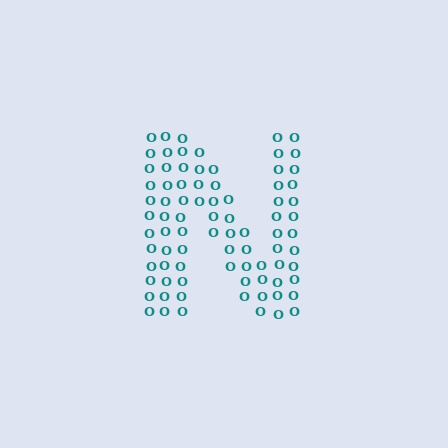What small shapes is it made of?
It is made of small letter O's.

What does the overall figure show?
The overall figure shows the letter N.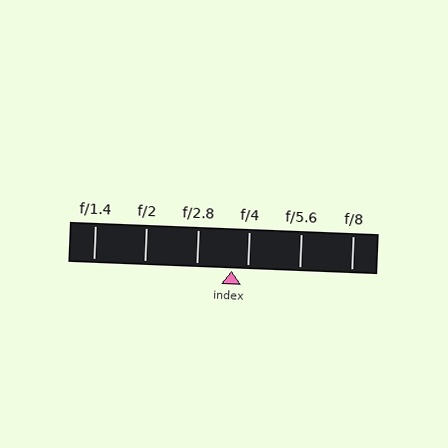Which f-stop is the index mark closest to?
The index mark is closest to f/4.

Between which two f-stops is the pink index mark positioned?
The index mark is between f/2.8 and f/4.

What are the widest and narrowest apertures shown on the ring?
The widest aperture shown is f/1.4 and the narrowest is f/8.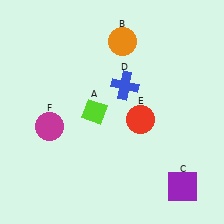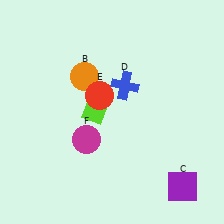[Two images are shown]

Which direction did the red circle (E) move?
The red circle (E) moved left.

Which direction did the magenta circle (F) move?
The magenta circle (F) moved right.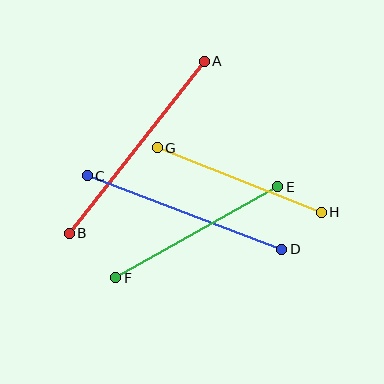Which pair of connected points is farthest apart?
Points A and B are farthest apart.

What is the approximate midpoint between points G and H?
The midpoint is at approximately (239, 180) pixels.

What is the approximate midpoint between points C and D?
The midpoint is at approximately (185, 213) pixels.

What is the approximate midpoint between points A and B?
The midpoint is at approximately (137, 147) pixels.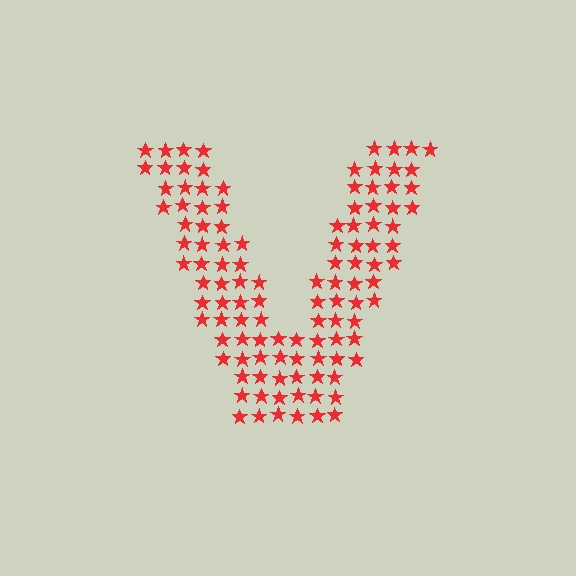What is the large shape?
The large shape is the letter V.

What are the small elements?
The small elements are stars.